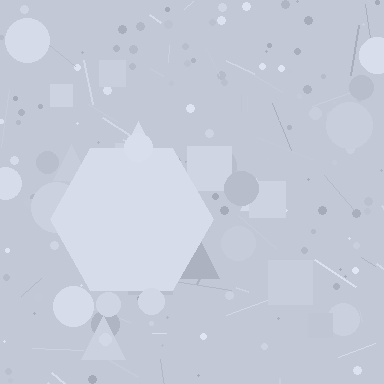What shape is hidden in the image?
A hexagon is hidden in the image.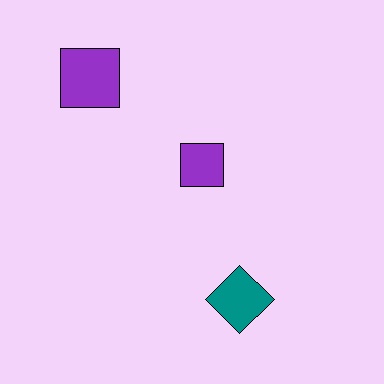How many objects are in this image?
There are 3 objects.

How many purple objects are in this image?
There are 2 purple objects.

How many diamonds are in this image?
There is 1 diamond.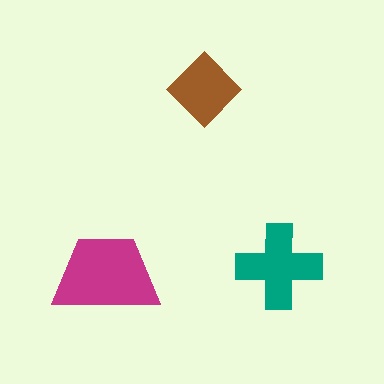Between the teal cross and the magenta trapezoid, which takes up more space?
The magenta trapezoid.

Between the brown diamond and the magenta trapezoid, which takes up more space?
The magenta trapezoid.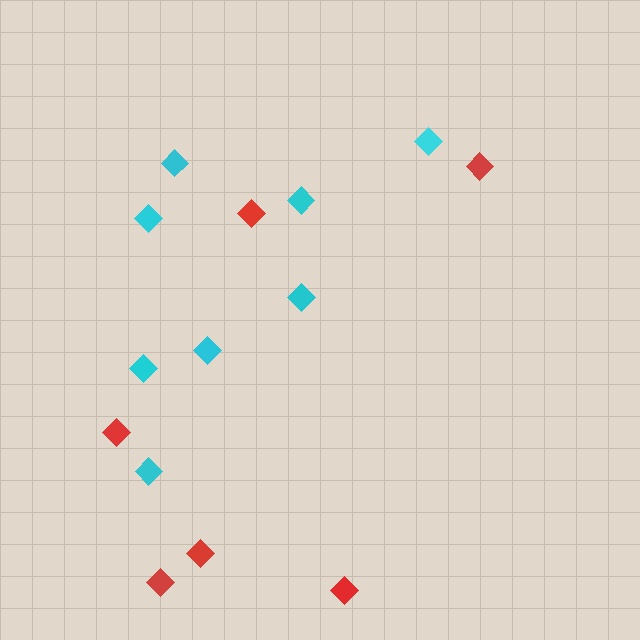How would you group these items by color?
There are 2 groups: one group of cyan diamonds (8) and one group of red diamonds (6).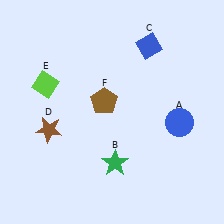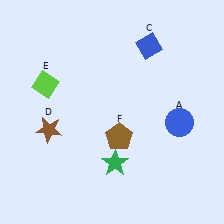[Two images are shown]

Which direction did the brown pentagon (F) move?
The brown pentagon (F) moved down.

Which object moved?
The brown pentagon (F) moved down.